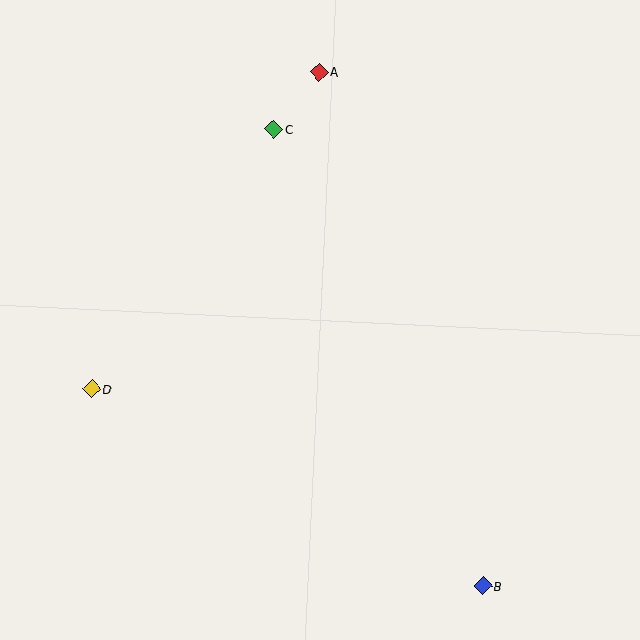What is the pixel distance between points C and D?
The distance between C and D is 317 pixels.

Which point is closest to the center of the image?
Point C at (274, 129) is closest to the center.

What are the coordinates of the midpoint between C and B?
The midpoint between C and B is at (378, 358).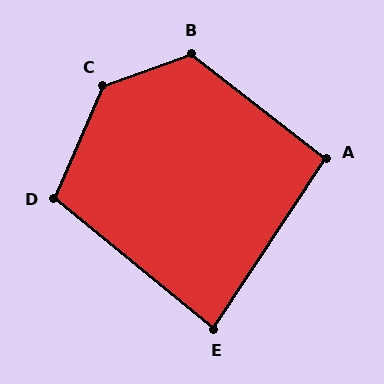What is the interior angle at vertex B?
Approximately 122 degrees (obtuse).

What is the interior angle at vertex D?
Approximately 105 degrees (obtuse).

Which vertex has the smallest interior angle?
E, at approximately 84 degrees.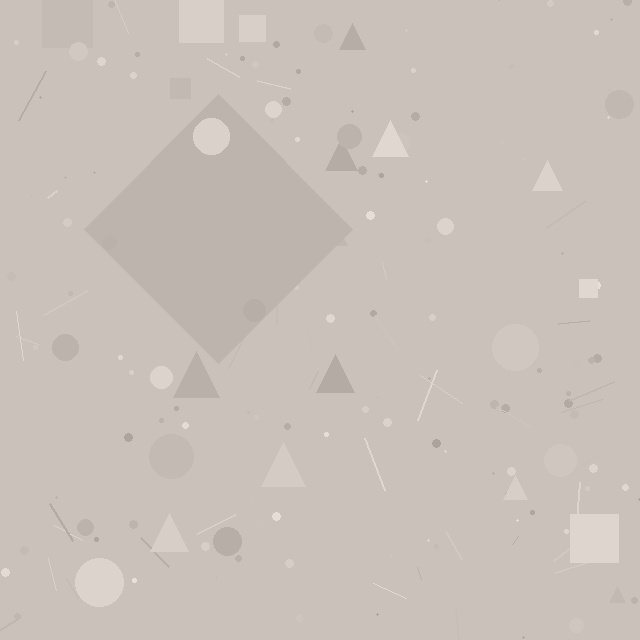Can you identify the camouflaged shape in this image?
The camouflaged shape is a diamond.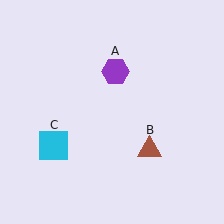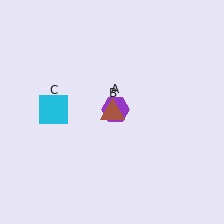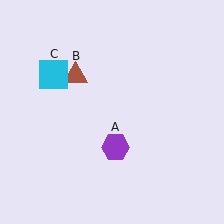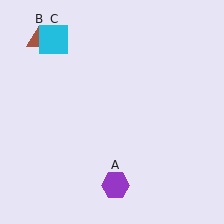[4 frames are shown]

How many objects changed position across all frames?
3 objects changed position: purple hexagon (object A), brown triangle (object B), cyan square (object C).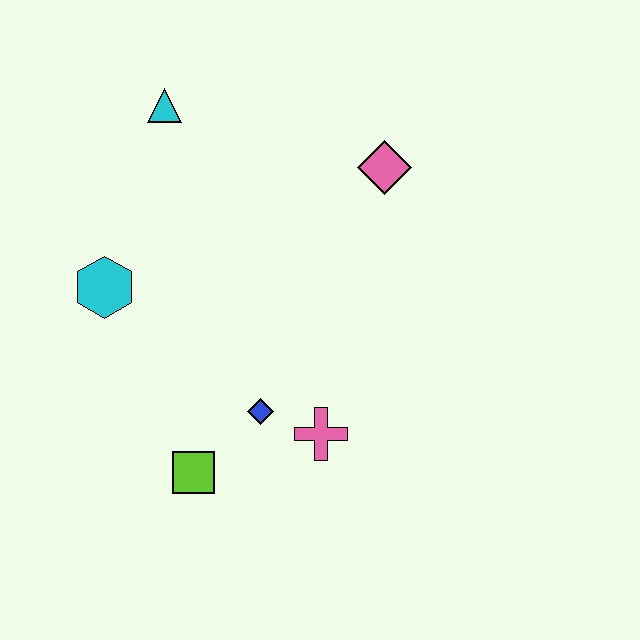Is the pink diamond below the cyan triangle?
Yes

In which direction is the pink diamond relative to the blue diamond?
The pink diamond is above the blue diamond.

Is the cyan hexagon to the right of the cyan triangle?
No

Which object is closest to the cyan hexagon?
The cyan triangle is closest to the cyan hexagon.